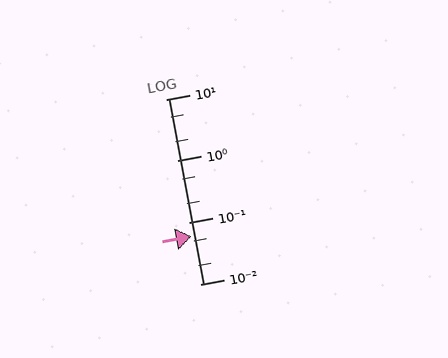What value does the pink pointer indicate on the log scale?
The pointer indicates approximately 0.06.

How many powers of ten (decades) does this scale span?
The scale spans 3 decades, from 0.01 to 10.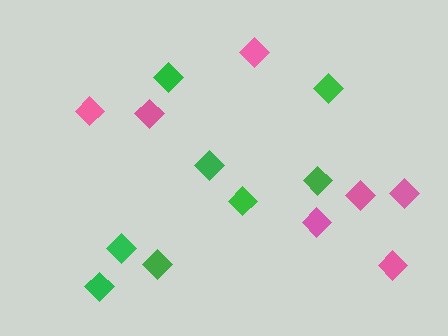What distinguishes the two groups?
There are 2 groups: one group of green diamonds (8) and one group of pink diamonds (7).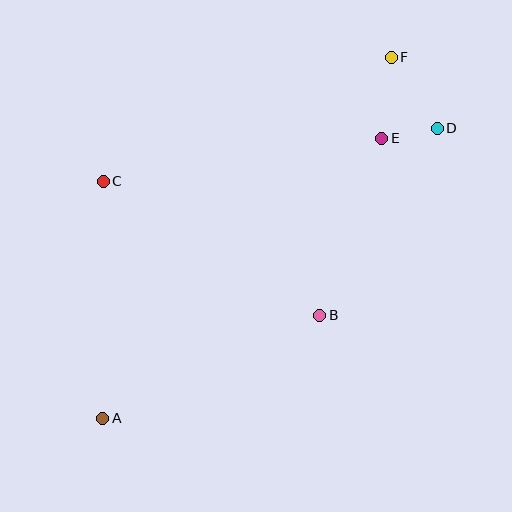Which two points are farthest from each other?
Points A and F are farthest from each other.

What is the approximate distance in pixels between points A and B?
The distance between A and B is approximately 240 pixels.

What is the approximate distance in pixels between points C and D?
The distance between C and D is approximately 338 pixels.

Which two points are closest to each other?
Points D and E are closest to each other.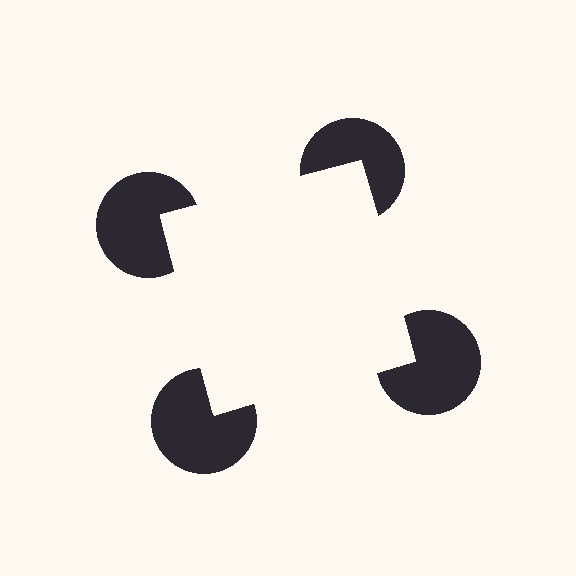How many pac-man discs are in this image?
There are 4 — one at each vertex of the illusory square.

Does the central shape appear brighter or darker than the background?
It typically appears slightly brighter than the background, even though no actual brightness change is drawn.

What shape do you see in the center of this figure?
An illusory square — its edges are inferred from the aligned wedge cuts in the pac-man discs, not physically drawn.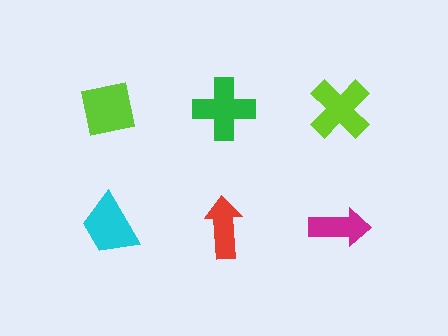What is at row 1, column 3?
A lime cross.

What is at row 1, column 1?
A lime square.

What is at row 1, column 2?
A green cross.